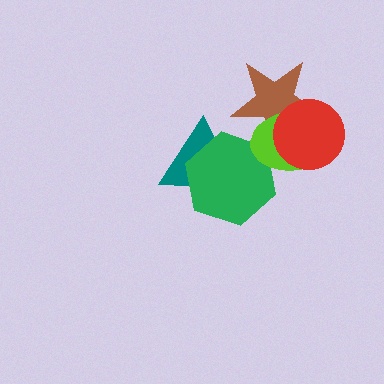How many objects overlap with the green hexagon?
2 objects overlap with the green hexagon.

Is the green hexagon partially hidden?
Yes, it is partially covered by another shape.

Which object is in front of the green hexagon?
The lime ellipse is in front of the green hexagon.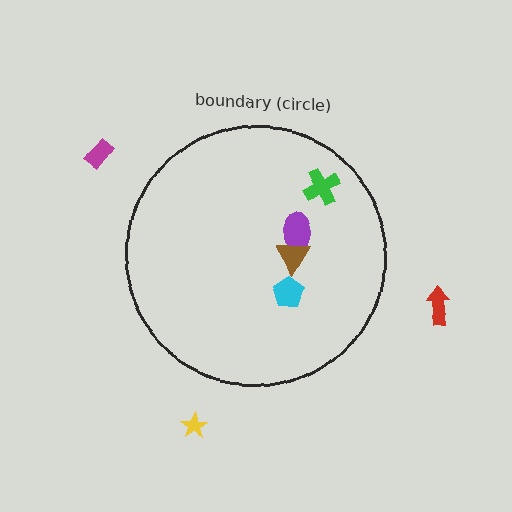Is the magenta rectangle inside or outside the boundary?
Outside.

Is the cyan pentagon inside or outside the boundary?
Inside.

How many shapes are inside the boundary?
4 inside, 3 outside.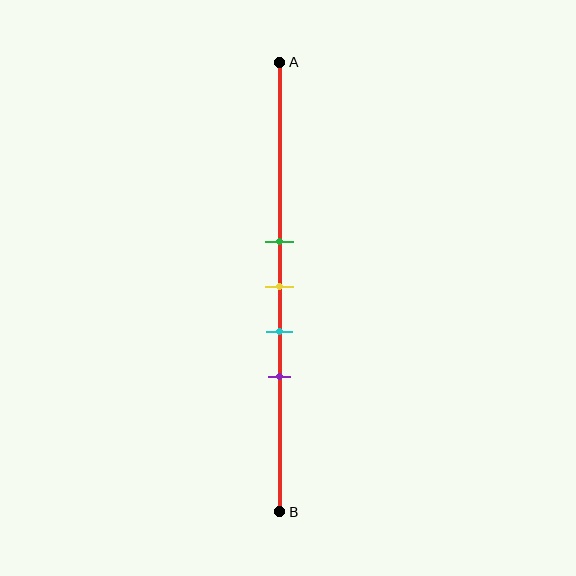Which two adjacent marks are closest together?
The green and yellow marks are the closest adjacent pair.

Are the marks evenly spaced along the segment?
Yes, the marks are approximately evenly spaced.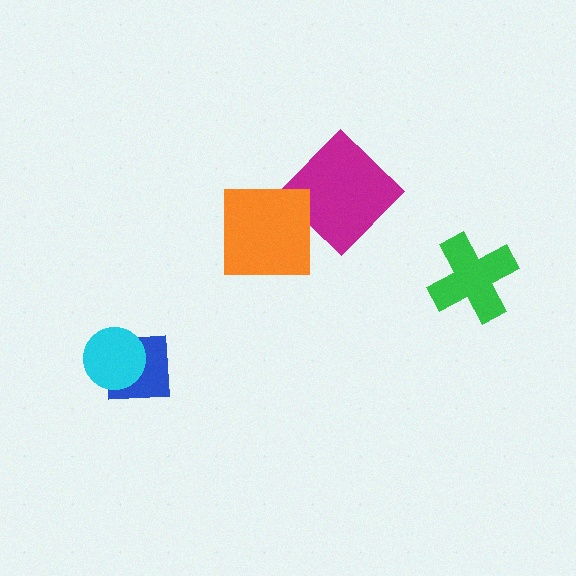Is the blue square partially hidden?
Yes, it is partially covered by another shape.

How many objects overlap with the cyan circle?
1 object overlaps with the cyan circle.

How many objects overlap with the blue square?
1 object overlaps with the blue square.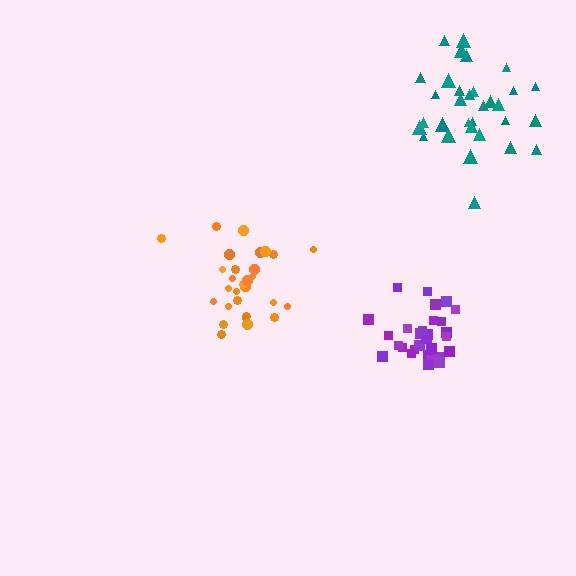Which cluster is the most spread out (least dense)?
Teal.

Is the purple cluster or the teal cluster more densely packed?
Purple.